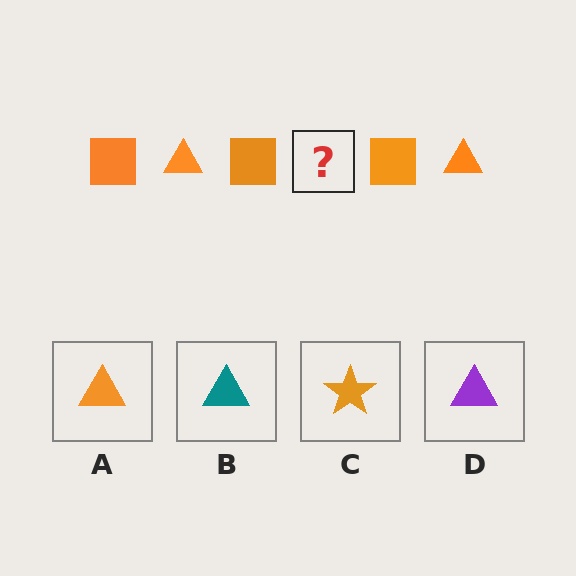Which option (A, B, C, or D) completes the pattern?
A.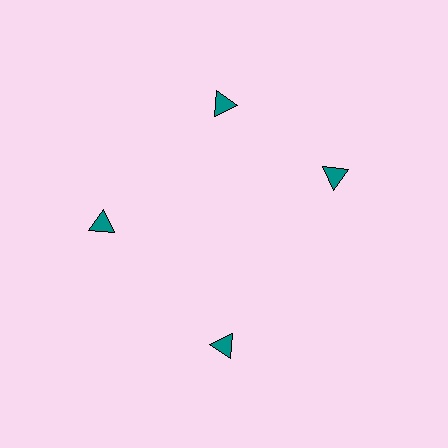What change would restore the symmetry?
The symmetry would be restored by rotating it back into even spacing with its neighbors so that all 4 triangles sit at equal angles and equal distance from the center.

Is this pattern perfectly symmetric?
No. The 4 teal triangles are arranged in a ring, but one element near the 3 o'clock position is rotated out of alignment along the ring, breaking the 4-fold rotational symmetry.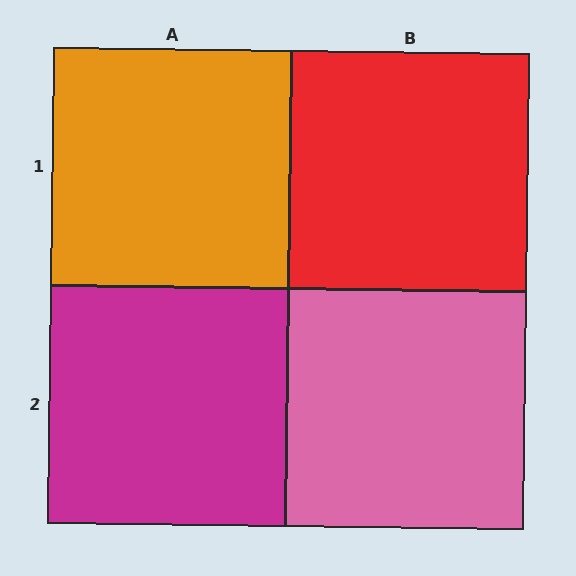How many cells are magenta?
1 cell is magenta.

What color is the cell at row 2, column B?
Pink.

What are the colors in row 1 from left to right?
Orange, red.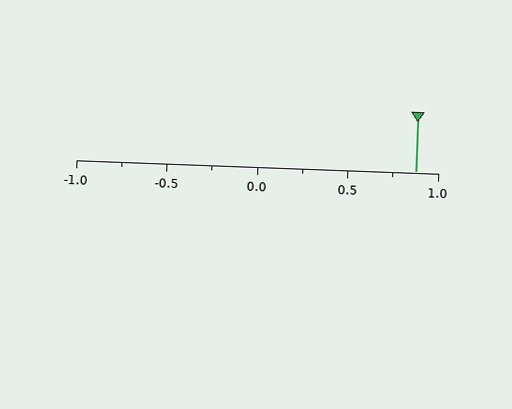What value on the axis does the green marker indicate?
The marker indicates approximately 0.88.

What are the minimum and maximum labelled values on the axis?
The axis runs from -1.0 to 1.0.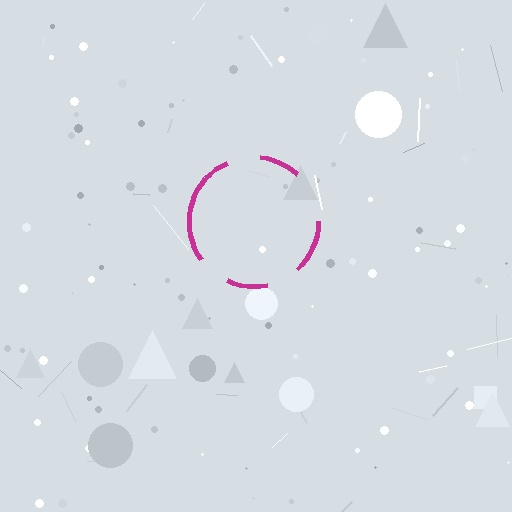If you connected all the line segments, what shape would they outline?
They would outline a circle.